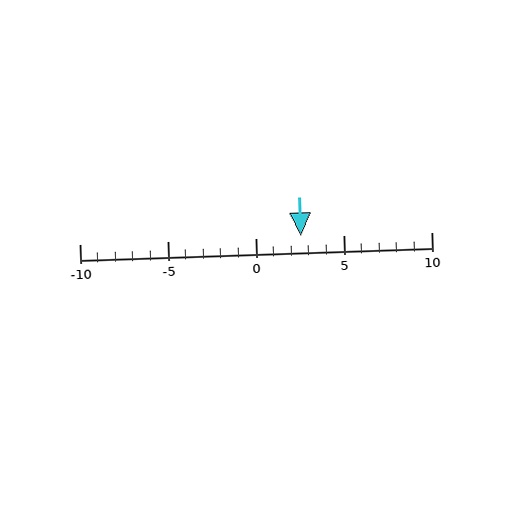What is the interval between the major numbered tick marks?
The major tick marks are spaced 5 units apart.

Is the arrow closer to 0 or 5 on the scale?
The arrow is closer to 5.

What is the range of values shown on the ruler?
The ruler shows values from -10 to 10.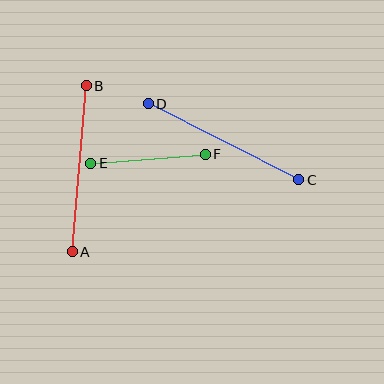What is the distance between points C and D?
The distance is approximately 169 pixels.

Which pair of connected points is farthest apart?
Points C and D are farthest apart.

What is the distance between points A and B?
The distance is approximately 167 pixels.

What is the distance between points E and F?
The distance is approximately 115 pixels.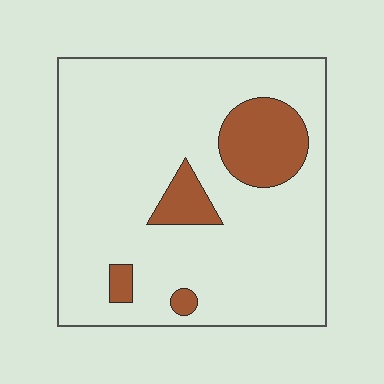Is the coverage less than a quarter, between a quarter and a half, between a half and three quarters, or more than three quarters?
Less than a quarter.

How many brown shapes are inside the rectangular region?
4.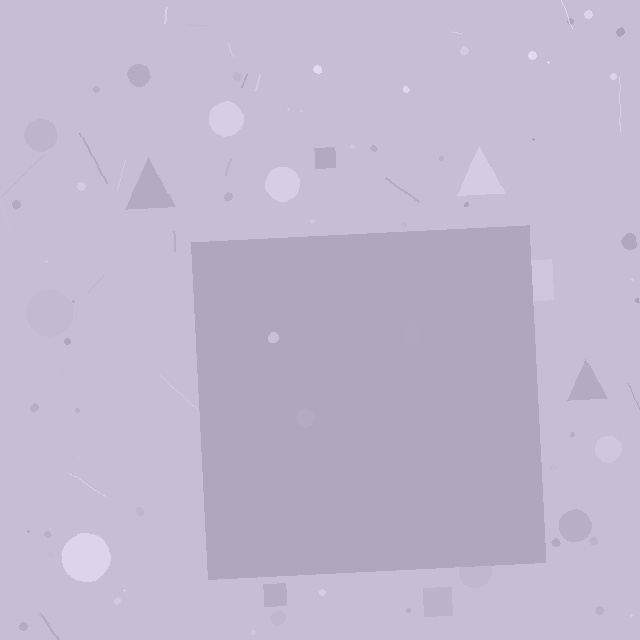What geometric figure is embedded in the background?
A square is embedded in the background.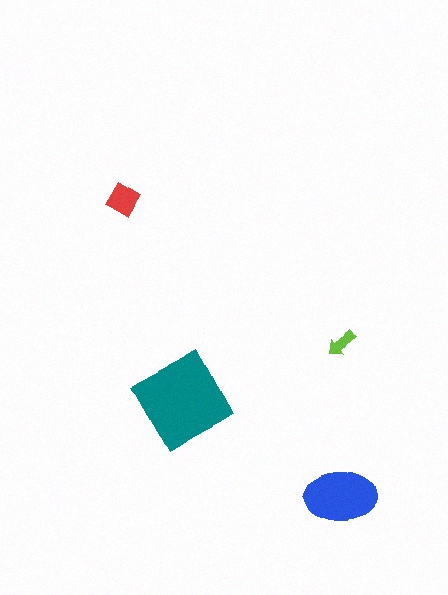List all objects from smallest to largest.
The lime arrow, the red diamond, the blue ellipse, the teal square.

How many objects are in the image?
There are 4 objects in the image.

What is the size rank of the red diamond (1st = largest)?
3rd.